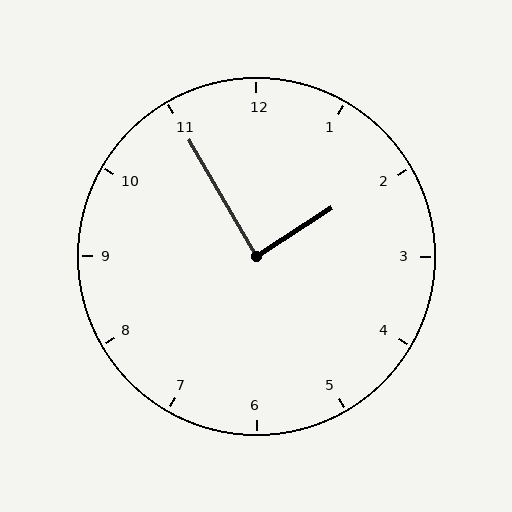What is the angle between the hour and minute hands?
Approximately 88 degrees.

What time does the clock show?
1:55.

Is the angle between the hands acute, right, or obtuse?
It is right.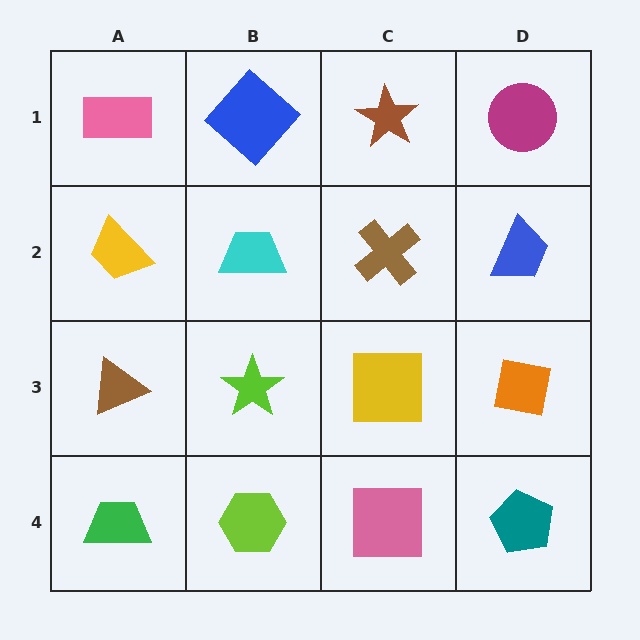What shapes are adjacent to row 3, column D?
A blue trapezoid (row 2, column D), a teal pentagon (row 4, column D), a yellow square (row 3, column C).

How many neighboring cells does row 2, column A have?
3.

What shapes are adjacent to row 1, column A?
A yellow trapezoid (row 2, column A), a blue diamond (row 1, column B).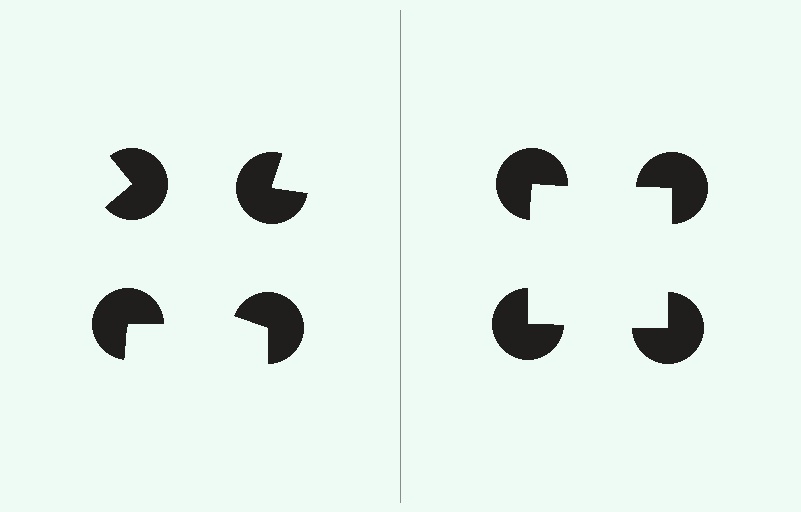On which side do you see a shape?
An illusory square appears on the right side. On the left side the wedge cuts are rotated, so no coherent shape forms.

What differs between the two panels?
The pac-man discs are positioned identically on both sides; only the wedge orientations differ. On the right they align to a square; on the left they are misaligned.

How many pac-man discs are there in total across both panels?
8 — 4 on each side.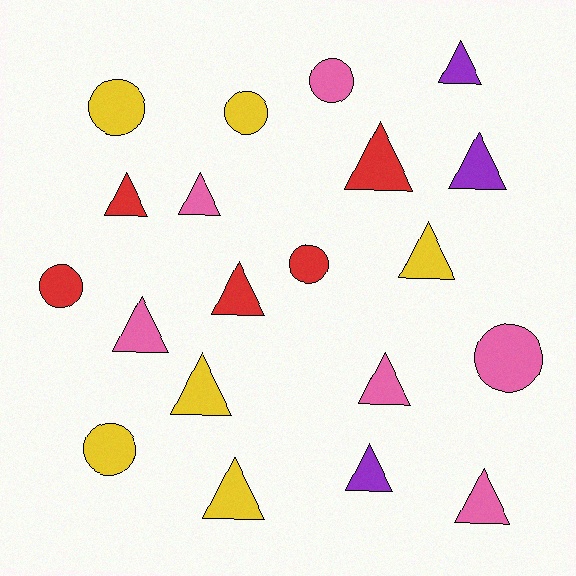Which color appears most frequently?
Yellow, with 6 objects.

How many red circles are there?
There are 2 red circles.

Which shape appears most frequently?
Triangle, with 13 objects.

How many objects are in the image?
There are 20 objects.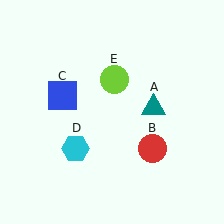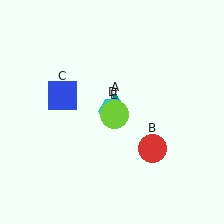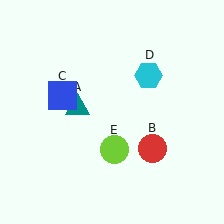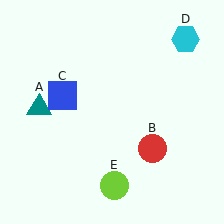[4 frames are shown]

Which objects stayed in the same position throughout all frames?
Red circle (object B) and blue square (object C) remained stationary.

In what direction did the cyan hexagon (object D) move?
The cyan hexagon (object D) moved up and to the right.